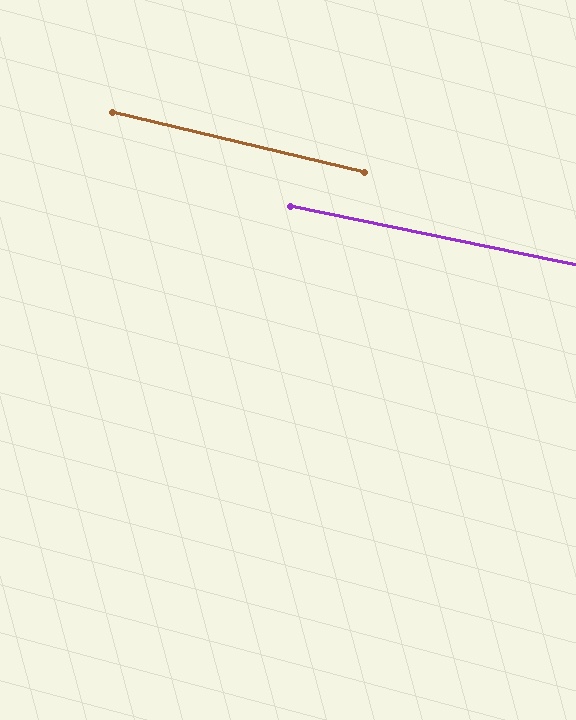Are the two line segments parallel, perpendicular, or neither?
Parallel — their directions differ by only 1.8°.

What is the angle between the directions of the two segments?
Approximately 2 degrees.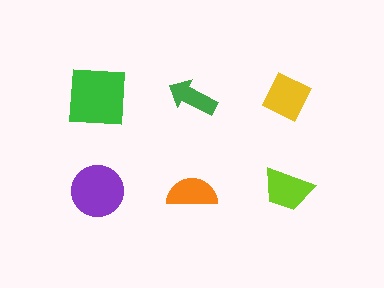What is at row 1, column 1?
A green square.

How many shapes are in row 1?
3 shapes.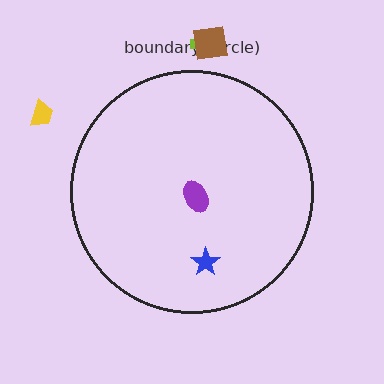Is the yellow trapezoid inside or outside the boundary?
Outside.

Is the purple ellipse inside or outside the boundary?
Inside.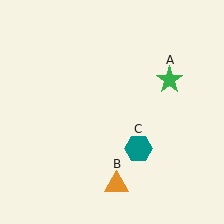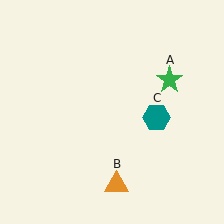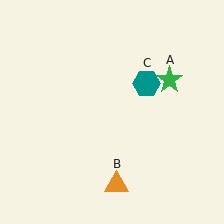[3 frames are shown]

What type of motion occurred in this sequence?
The teal hexagon (object C) rotated counterclockwise around the center of the scene.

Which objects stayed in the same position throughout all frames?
Green star (object A) and orange triangle (object B) remained stationary.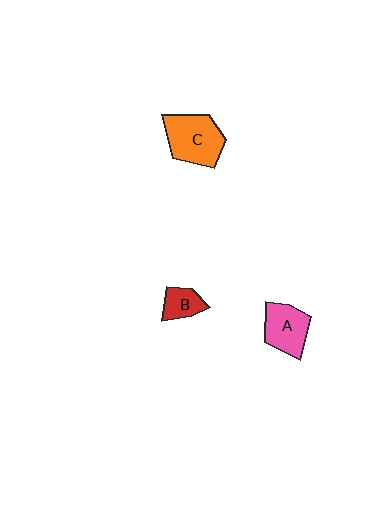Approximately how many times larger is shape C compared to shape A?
Approximately 1.3 times.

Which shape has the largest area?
Shape C (orange).